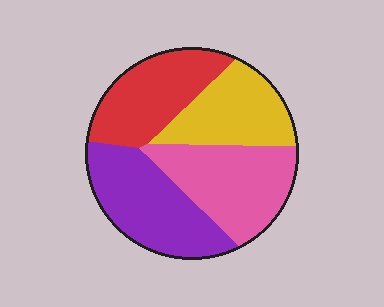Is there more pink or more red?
Pink.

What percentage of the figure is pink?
Pink takes up about one quarter (1/4) of the figure.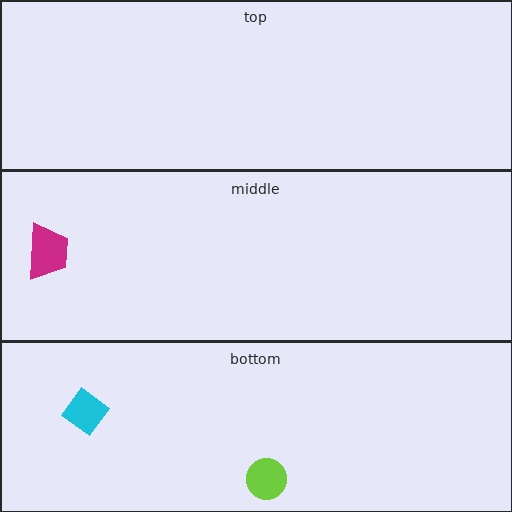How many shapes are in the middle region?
1.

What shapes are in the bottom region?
The cyan diamond, the lime circle.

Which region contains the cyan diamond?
The bottom region.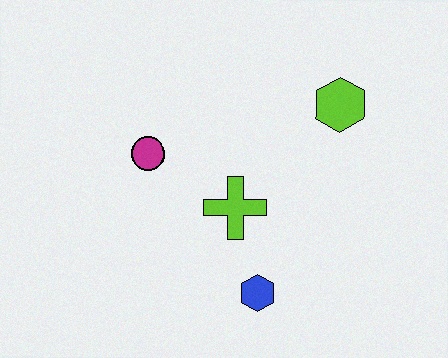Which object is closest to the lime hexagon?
The lime cross is closest to the lime hexagon.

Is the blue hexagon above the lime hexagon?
No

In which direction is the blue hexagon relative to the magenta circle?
The blue hexagon is below the magenta circle.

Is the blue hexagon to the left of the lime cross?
No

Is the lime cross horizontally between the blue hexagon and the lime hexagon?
No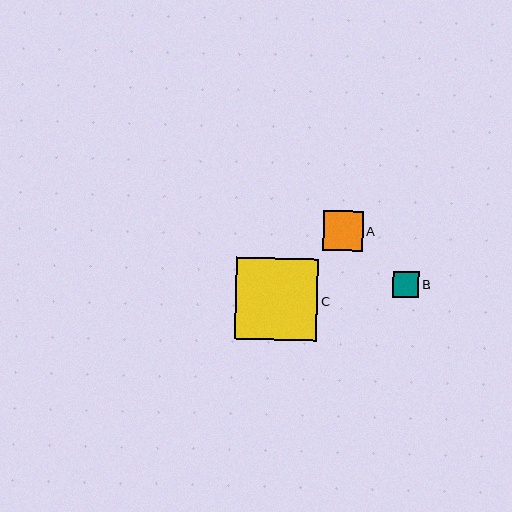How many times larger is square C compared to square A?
Square C is approximately 2.1 times the size of square A.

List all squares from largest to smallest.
From largest to smallest: C, A, B.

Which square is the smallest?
Square B is the smallest with a size of approximately 26 pixels.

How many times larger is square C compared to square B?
Square C is approximately 3.2 times the size of square B.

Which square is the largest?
Square C is the largest with a size of approximately 82 pixels.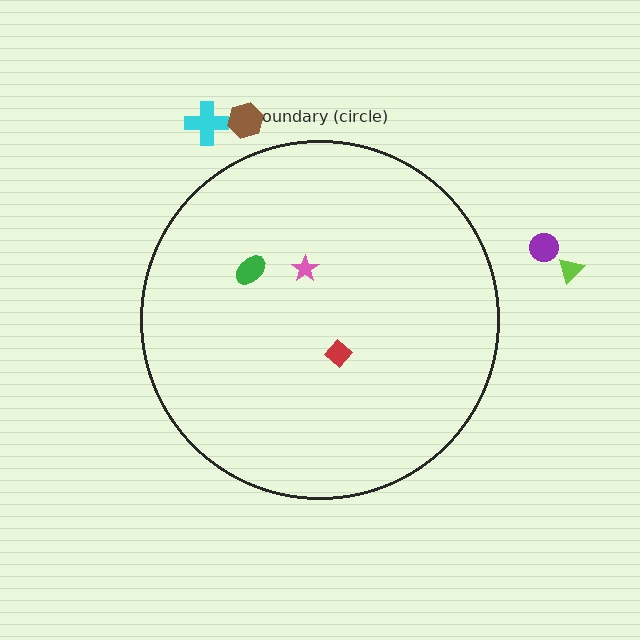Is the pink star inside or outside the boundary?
Inside.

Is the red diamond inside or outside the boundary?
Inside.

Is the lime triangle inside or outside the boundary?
Outside.